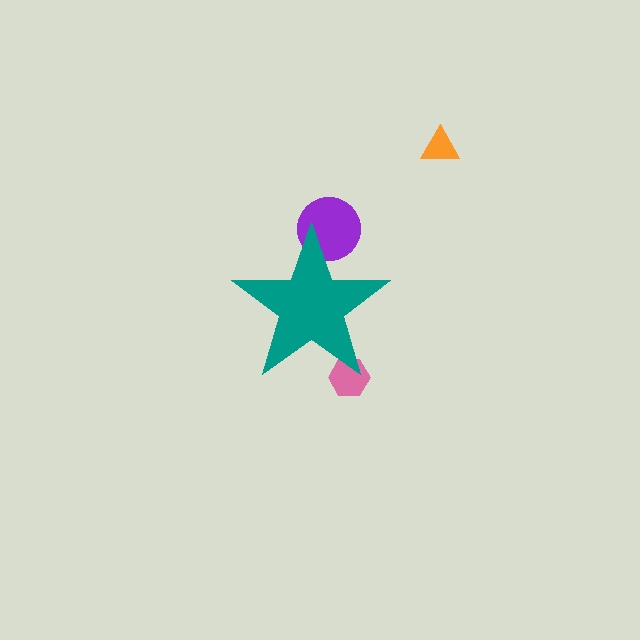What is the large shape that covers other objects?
A teal star.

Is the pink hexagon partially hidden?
Yes, the pink hexagon is partially hidden behind the teal star.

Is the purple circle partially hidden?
Yes, the purple circle is partially hidden behind the teal star.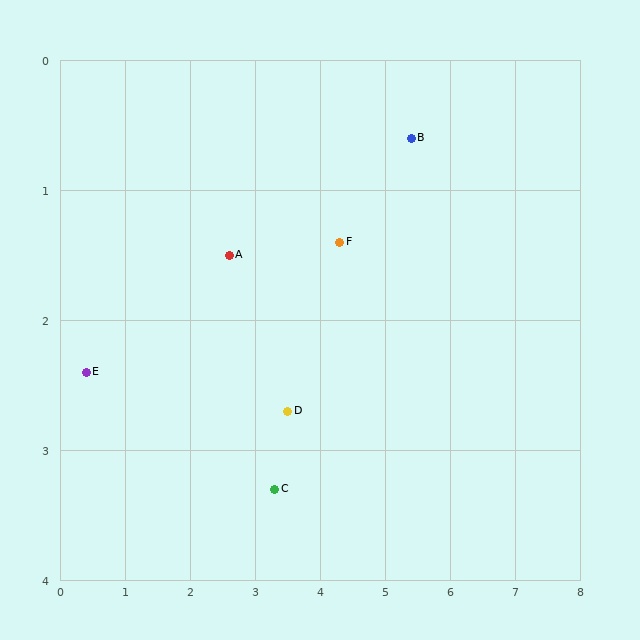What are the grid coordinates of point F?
Point F is at approximately (4.3, 1.4).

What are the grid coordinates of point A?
Point A is at approximately (2.6, 1.5).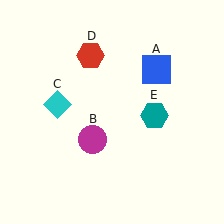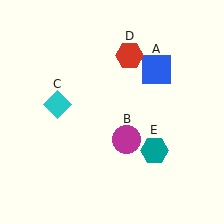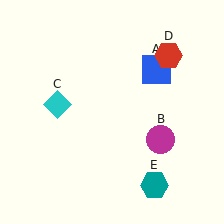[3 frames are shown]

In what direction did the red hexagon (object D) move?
The red hexagon (object D) moved right.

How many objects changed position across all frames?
3 objects changed position: magenta circle (object B), red hexagon (object D), teal hexagon (object E).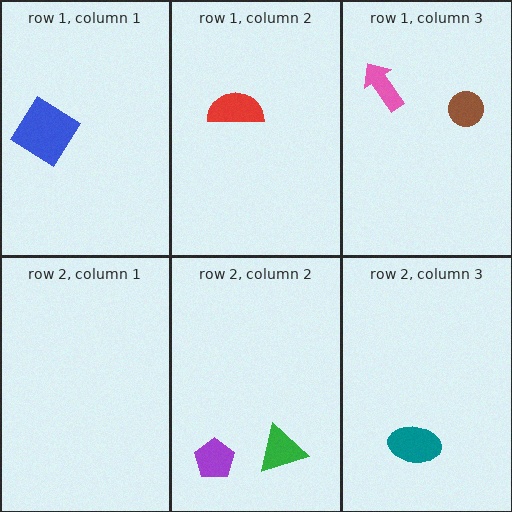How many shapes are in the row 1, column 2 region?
1.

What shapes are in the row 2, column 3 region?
The teal ellipse.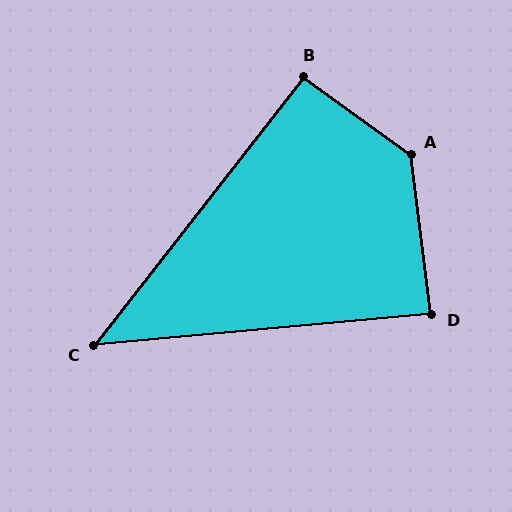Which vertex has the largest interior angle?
A, at approximately 133 degrees.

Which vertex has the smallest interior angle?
C, at approximately 47 degrees.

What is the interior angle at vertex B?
Approximately 92 degrees (approximately right).